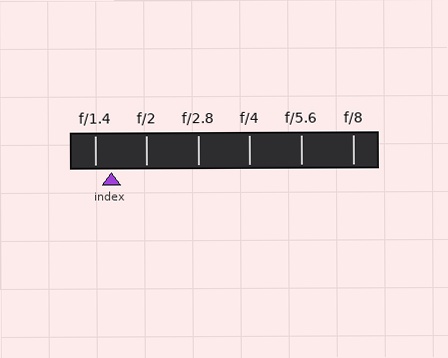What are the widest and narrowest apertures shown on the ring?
The widest aperture shown is f/1.4 and the narrowest is f/8.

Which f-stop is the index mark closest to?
The index mark is closest to f/1.4.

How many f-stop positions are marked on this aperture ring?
There are 6 f-stop positions marked.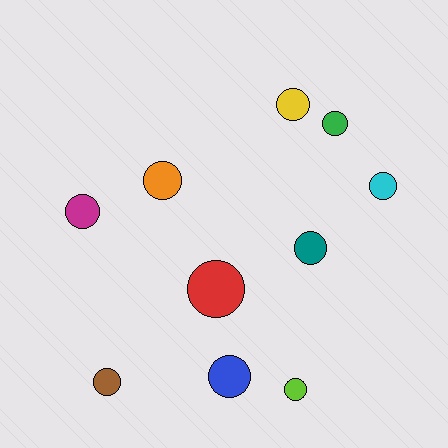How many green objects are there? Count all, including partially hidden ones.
There is 1 green object.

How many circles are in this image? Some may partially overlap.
There are 10 circles.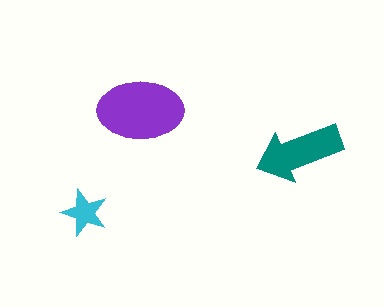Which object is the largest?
The purple ellipse.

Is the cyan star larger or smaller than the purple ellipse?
Smaller.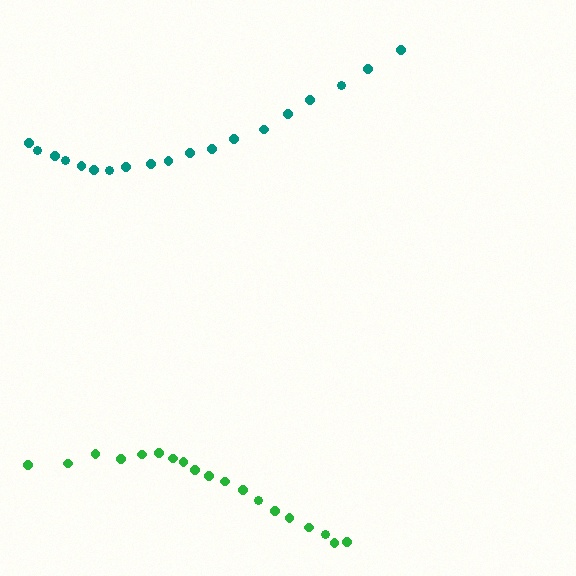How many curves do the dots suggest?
There are 2 distinct paths.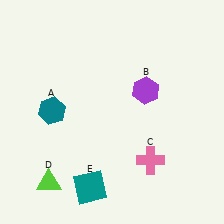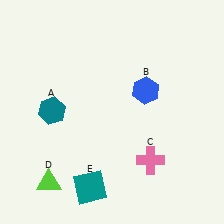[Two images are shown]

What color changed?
The hexagon (B) changed from purple in Image 1 to blue in Image 2.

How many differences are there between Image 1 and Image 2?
There is 1 difference between the two images.